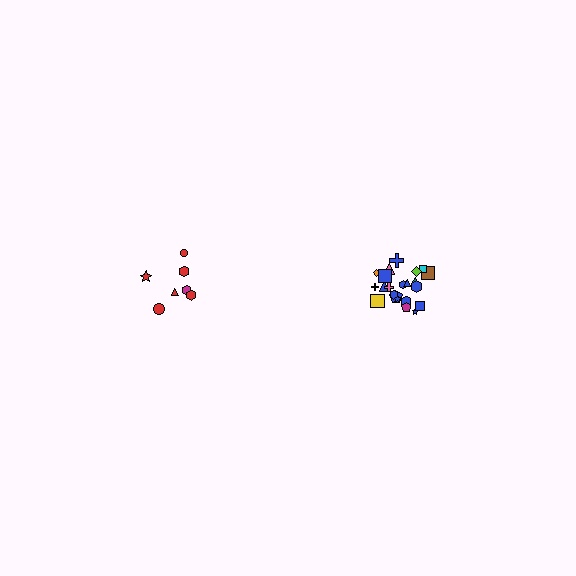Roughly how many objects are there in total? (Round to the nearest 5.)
Roughly 30 objects in total.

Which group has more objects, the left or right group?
The right group.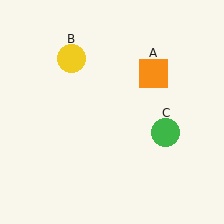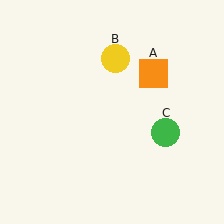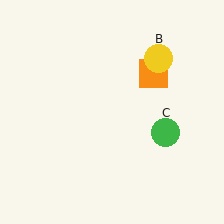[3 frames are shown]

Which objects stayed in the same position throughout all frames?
Orange square (object A) and green circle (object C) remained stationary.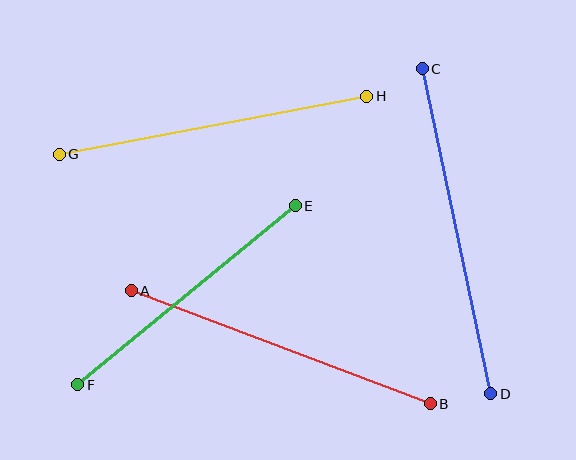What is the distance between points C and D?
The distance is approximately 332 pixels.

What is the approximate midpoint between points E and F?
The midpoint is at approximately (186, 295) pixels.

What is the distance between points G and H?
The distance is approximately 313 pixels.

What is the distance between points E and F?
The distance is approximately 282 pixels.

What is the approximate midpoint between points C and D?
The midpoint is at approximately (457, 231) pixels.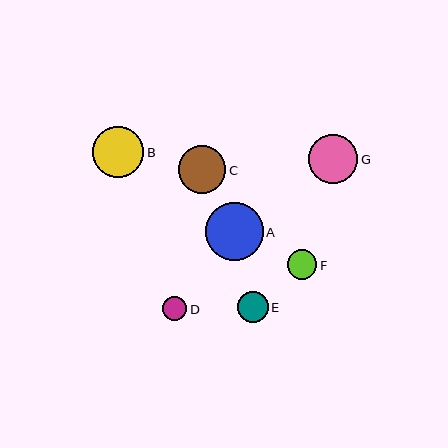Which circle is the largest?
Circle A is the largest with a size of approximately 58 pixels.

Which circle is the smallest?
Circle D is the smallest with a size of approximately 24 pixels.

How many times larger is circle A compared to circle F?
Circle A is approximately 2.0 times the size of circle F.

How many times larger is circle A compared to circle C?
Circle A is approximately 1.2 times the size of circle C.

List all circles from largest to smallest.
From largest to smallest: A, B, G, C, E, F, D.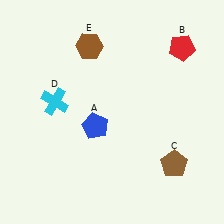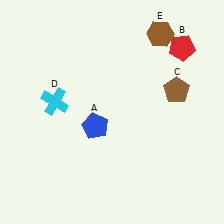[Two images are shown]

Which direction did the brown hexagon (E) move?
The brown hexagon (E) moved right.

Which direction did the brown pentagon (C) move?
The brown pentagon (C) moved up.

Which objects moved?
The objects that moved are: the brown pentagon (C), the brown hexagon (E).